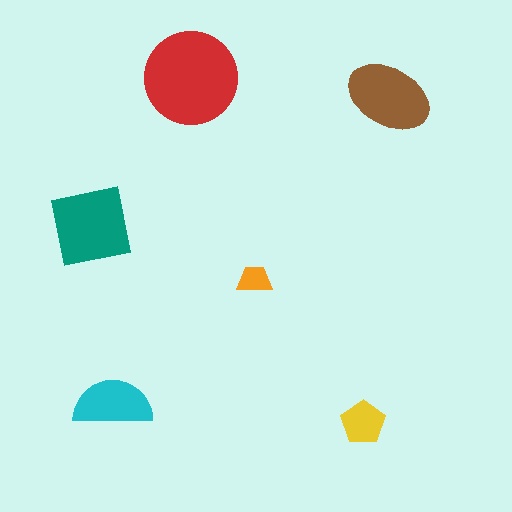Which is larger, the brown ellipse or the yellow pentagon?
The brown ellipse.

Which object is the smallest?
The orange trapezoid.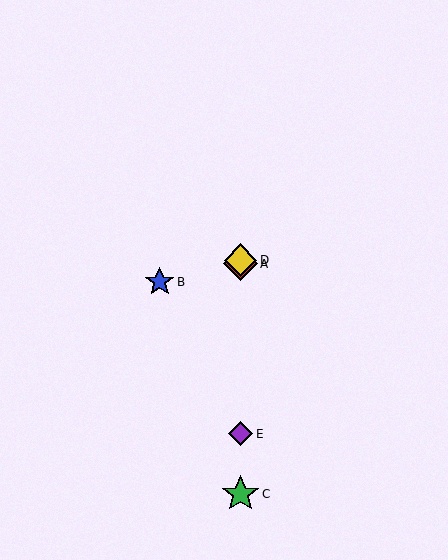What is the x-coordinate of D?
Object D is at x≈240.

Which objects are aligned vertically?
Objects A, C, D, E are aligned vertically.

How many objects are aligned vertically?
4 objects (A, C, D, E) are aligned vertically.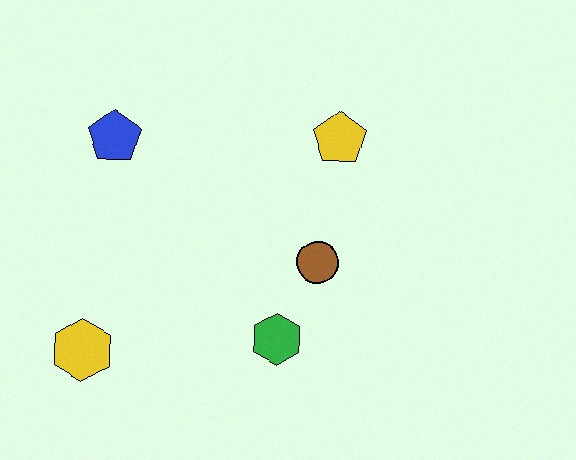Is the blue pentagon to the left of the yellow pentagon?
Yes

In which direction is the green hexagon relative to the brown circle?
The green hexagon is below the brown circle.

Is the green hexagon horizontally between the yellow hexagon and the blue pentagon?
No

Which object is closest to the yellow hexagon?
The green hexagon is closest to the yellow hexagon.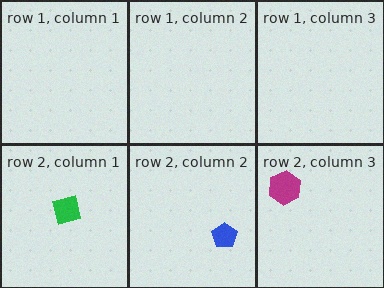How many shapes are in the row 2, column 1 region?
1.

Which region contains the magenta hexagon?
The row 2, column 3 region.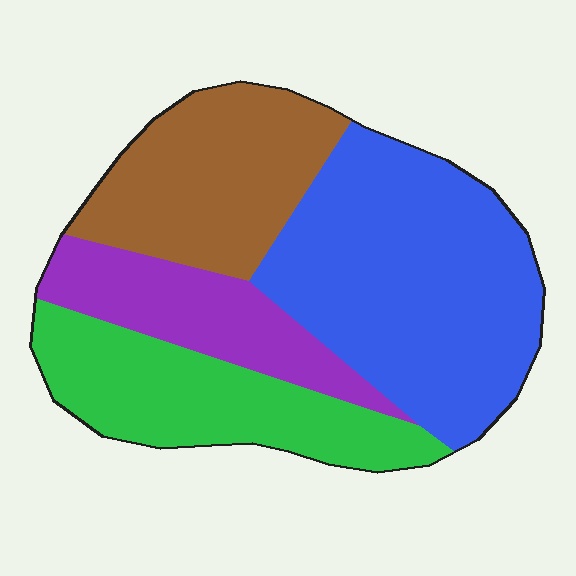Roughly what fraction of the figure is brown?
Brown takes up about one quarter (1/4) of the figure.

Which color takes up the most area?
Blue, at roughly 40%.